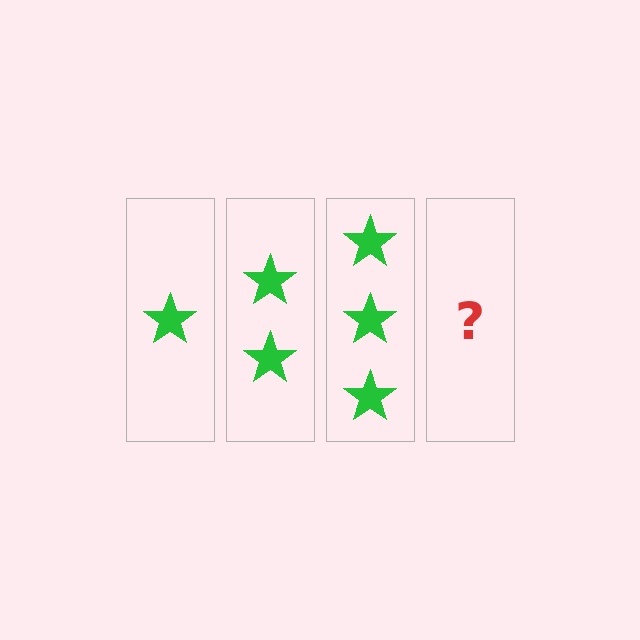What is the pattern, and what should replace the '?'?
The pattern is that each step adds one more star. The '?' should be 4 stars.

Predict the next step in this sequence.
The next step is 4 stars.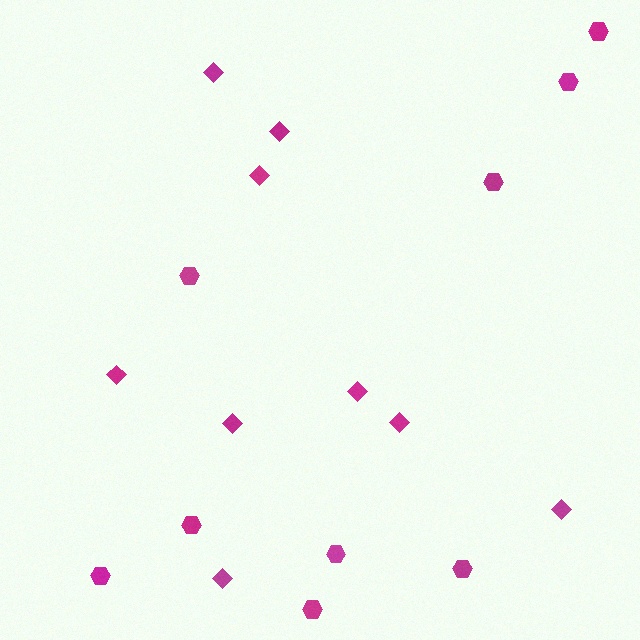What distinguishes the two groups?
There are 2 groups: one group of diamonds (9) and one group of hexagons (9).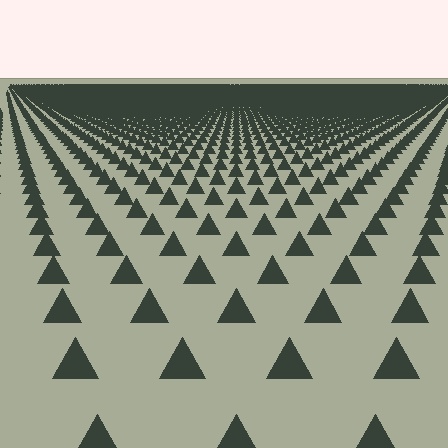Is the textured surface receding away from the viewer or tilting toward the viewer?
The surface is receding away from the viewer. Texture elements get smaller and denser toward the top.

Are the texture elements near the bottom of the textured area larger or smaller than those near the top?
Larger. Near the bottom, elements are closer to the viewer and appear at a bigger on-screen size.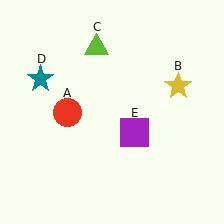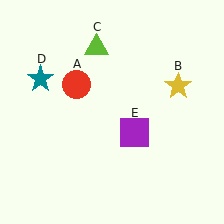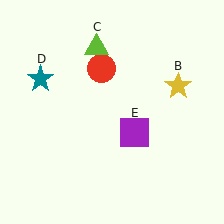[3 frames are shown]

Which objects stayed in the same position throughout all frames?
Yellow star (object B) and lime triangle (object C) and teal star (object D) and purple square (object E) remained stationary.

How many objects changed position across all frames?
1 object changed position: red circle (object A).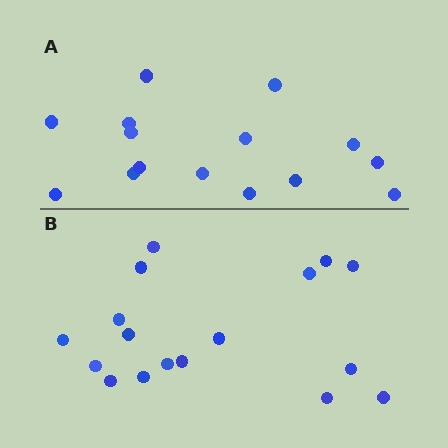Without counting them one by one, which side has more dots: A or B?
Region B (the bottom region) has more dots.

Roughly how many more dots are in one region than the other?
Region B has just a few more — roughly 2 or 3 more dots than region A.